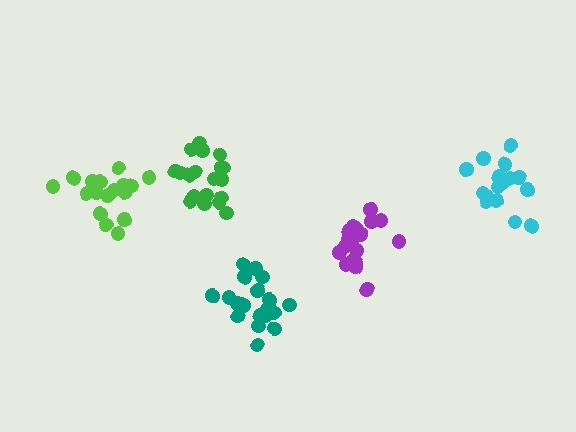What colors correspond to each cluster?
The clusters are colored: green, lime, cyan, purple, teal.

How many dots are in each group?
Group 1: 20 dots, Group 2: 17 dots, Group 3: 16 dots, Group 4: 20 dots, Group 5: 20 dots (93 total).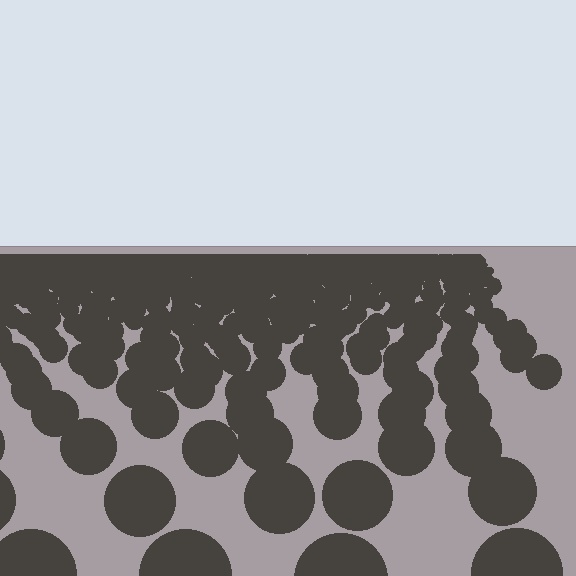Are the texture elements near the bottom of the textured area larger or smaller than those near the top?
Larger. Near the bottom, elements are closer to the viewer and appear at a bigger on-screen size.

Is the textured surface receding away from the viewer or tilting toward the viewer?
The surface is receding away from the viewer. Texture elements get smaller and denser toward the top.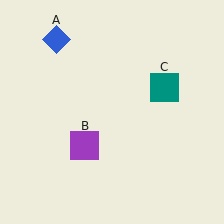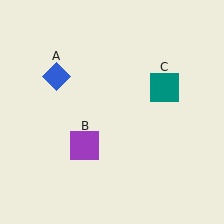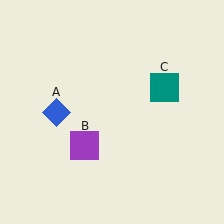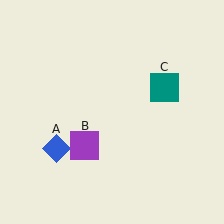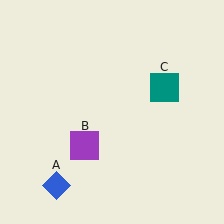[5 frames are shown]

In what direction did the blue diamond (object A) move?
The blue diamond (object A) moved down.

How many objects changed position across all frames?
1 object changed position: blue diamond (object A).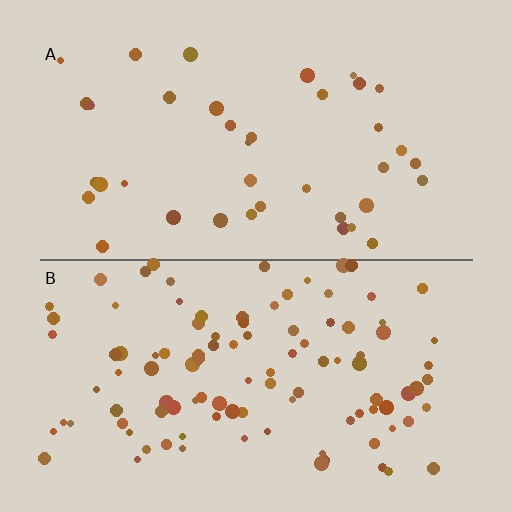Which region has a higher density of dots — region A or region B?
B (the bottom).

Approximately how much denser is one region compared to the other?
Approximately 2.7× — region B over region A.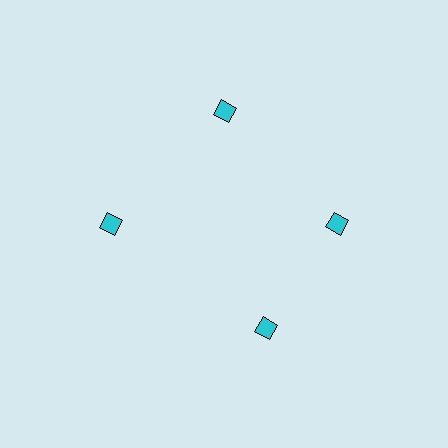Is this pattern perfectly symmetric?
No. The 4 cyan diamonds are arranged in a ring, but one element near the 6 o'clock position is rotated out of alignment along the ring, breaking the 4-fold rotational symmetry.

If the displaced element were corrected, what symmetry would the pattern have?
It would have 4-fold rotational symmetry — the pattern would map onto itself every 90 degrees.